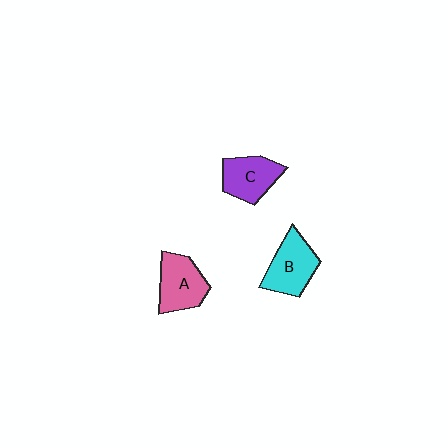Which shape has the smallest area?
Shape C (purple).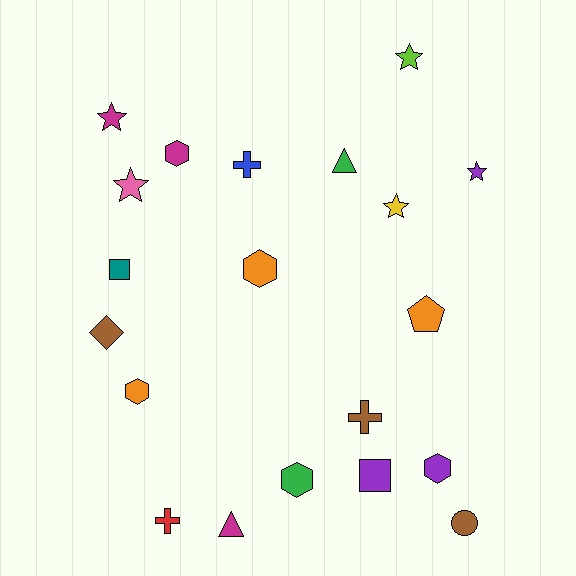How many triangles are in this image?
There are 2 triangles.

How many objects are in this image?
There are 20 objects.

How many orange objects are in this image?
There are 3 orange objects.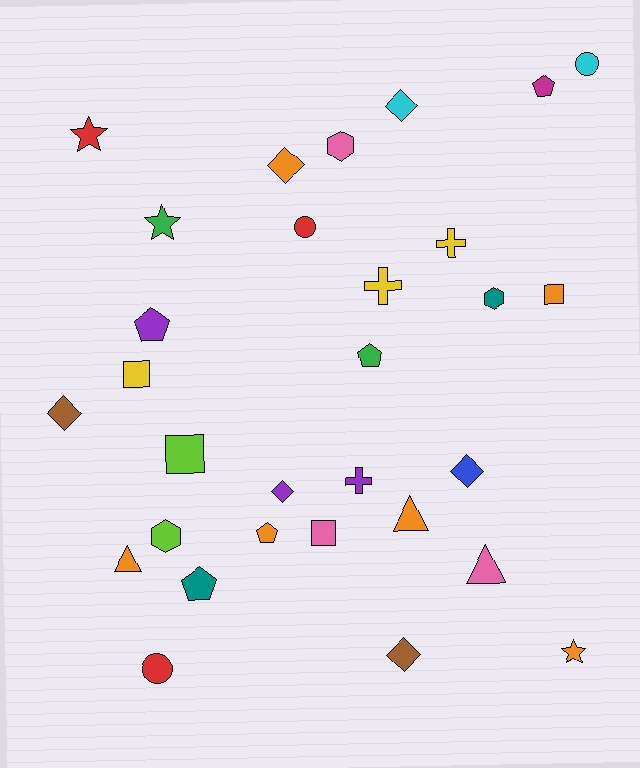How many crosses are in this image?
There are 3 crosses.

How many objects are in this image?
There are 30 objects.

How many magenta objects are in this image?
There is 1 magenta object.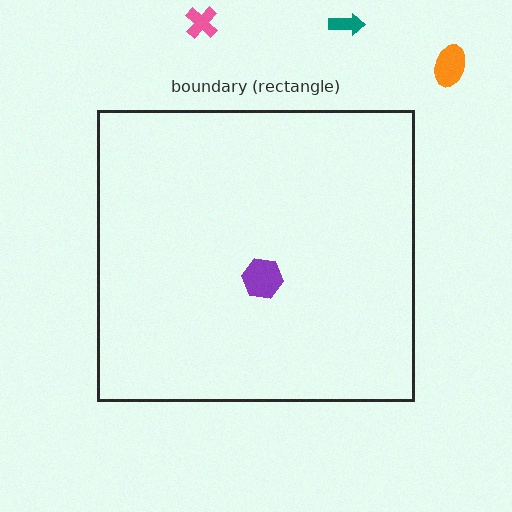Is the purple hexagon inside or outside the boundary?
Inside.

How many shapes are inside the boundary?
1 inside, 3 outside.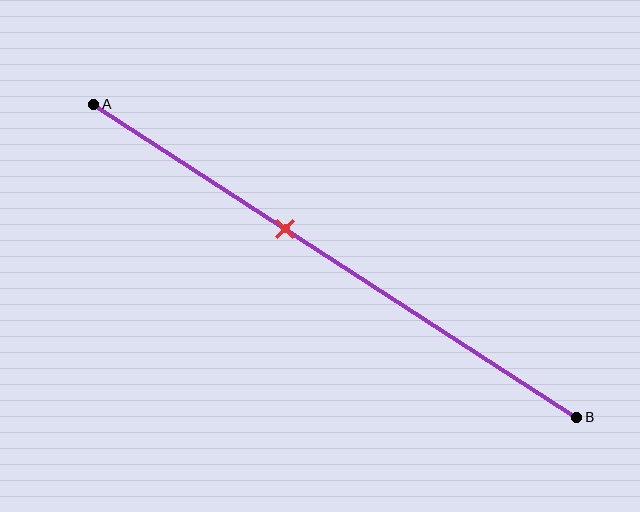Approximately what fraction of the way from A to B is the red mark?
The red mark is approximately 40% of the way from A to B.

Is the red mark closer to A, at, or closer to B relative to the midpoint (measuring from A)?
The red mark is closer to point A than the midpoint of segment AB.